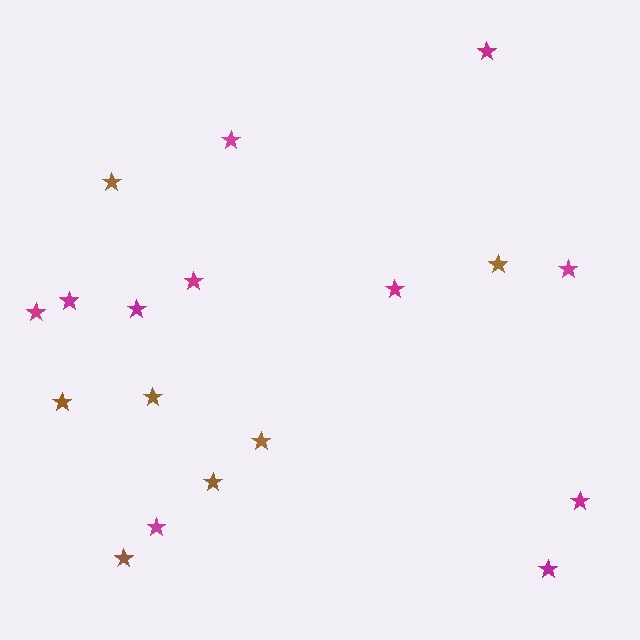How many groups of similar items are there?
There are 2 groups: one group of brown stars (7) and one group of magenta stars (11).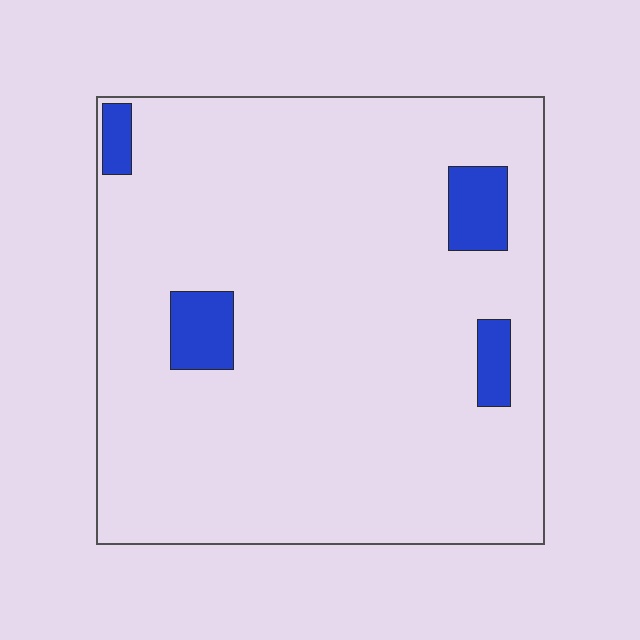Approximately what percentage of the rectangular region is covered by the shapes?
Approximately 10%.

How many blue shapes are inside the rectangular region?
4.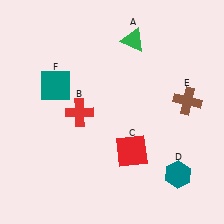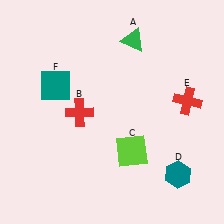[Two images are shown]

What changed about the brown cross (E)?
In Image 1, E is brown. In Image 2, it changed to red.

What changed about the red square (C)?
In Image 1, C is red. In Image 2, it changed to lime.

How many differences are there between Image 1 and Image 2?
There are 2 differences between the two images.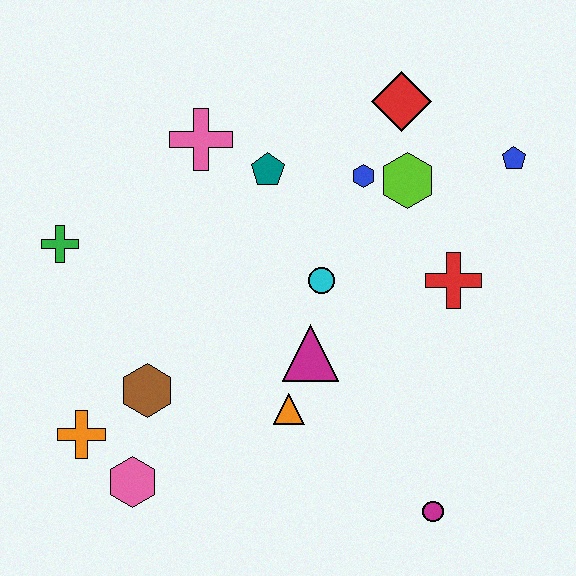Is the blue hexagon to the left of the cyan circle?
No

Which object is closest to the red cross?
The lime hexagon is closest to the red cross.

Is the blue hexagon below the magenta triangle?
No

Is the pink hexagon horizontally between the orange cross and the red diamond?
Yes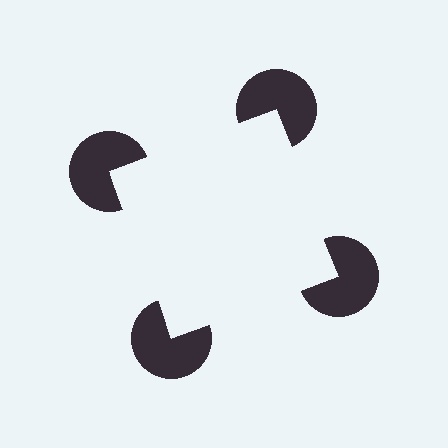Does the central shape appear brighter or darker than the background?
It typically appears slightly brighter than the background, even though no actual brightness change is drawn.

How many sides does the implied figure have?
4 sides.